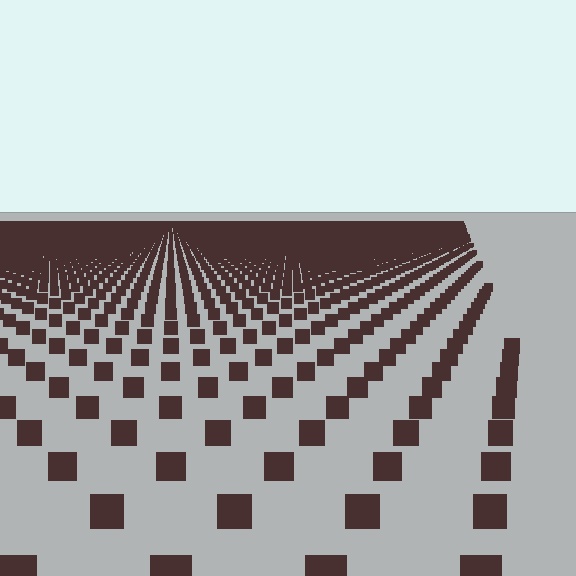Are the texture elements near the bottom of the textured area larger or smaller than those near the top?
Larger. Near the bottom, elements are closer to the viewer and appear at a bigger on-screen size.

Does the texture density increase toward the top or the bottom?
Density increases toward the top.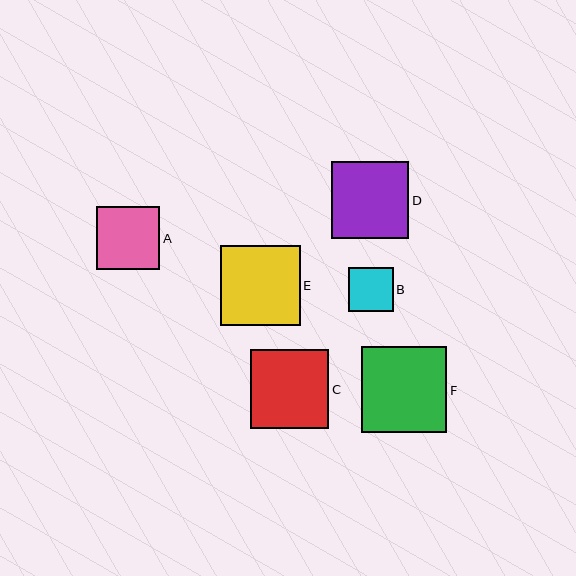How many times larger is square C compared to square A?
Square C is approximately 1.2 times the size of square A.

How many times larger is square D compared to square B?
Square D is approximately 1.7 times the size of square B.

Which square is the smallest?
Square B is the smallest with a size of approximately 45 pixels.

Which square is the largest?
Square F is the largest with a size of approximately 86 pixels.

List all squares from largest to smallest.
From largest to smallest: F, E, C, D, A, B.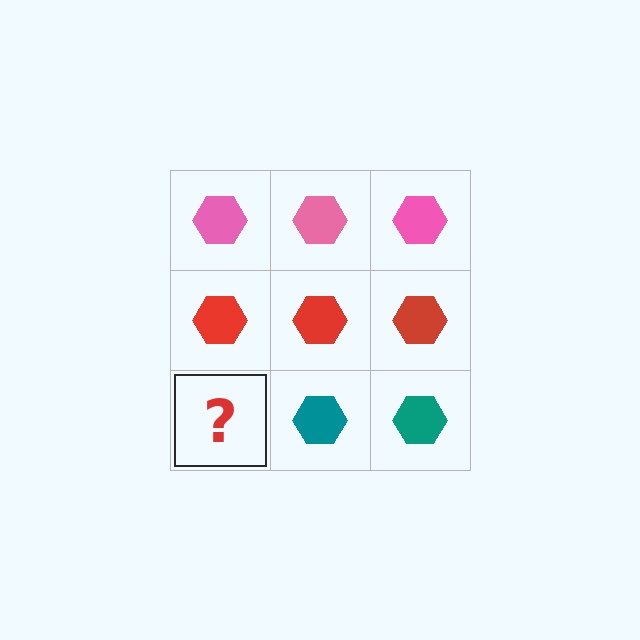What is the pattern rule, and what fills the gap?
The rule is that each row has a consistent color. The gap should be filled with a teal hexagon.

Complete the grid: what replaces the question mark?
The question mark should be replaced with a teal hexagon.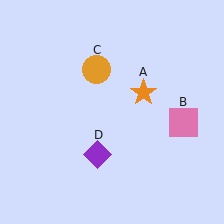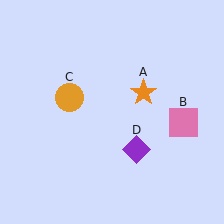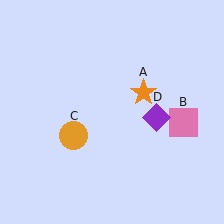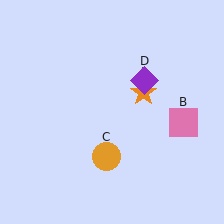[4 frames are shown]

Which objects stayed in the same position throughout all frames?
Orange star (object A) and pink square (object B) remained stationary.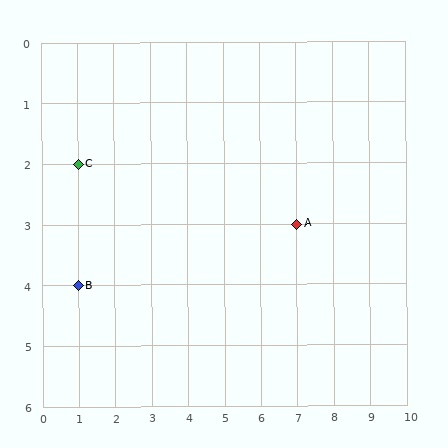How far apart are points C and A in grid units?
Points C and A are 6 columns and 1 row apart (about 6.1 grid units diagonally).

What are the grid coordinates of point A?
Point A is at grid coordinates (7, 3).